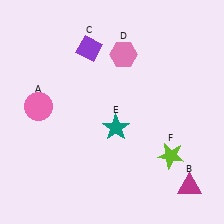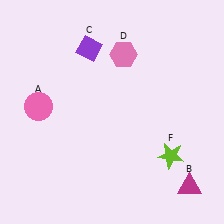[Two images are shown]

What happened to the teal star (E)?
The teal star (E) was removed in Image 2. It was in the bottom-right area of Image 1.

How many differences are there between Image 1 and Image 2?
There is 1 difference between the two images.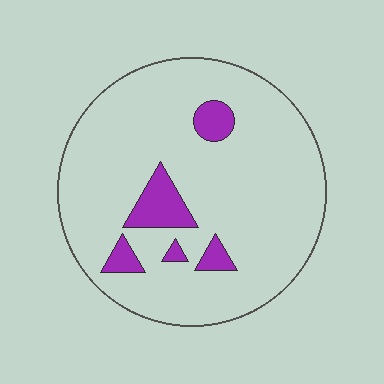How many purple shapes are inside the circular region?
5.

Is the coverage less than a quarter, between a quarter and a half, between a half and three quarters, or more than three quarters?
Less than a quarter.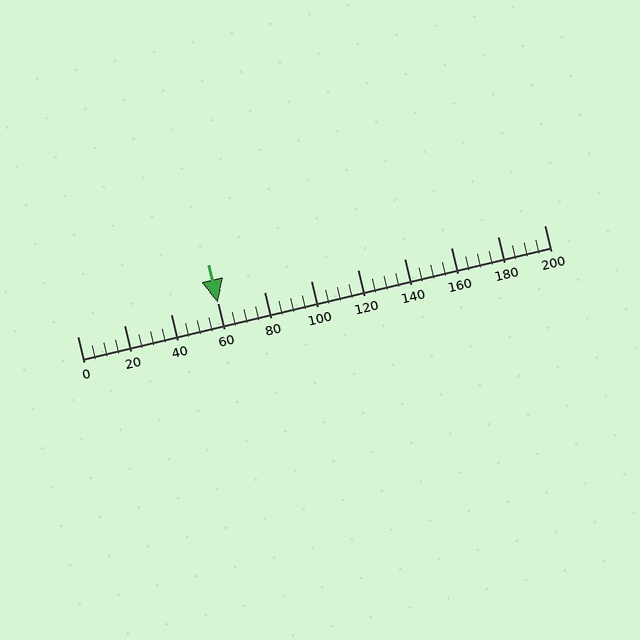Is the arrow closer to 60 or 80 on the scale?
The arrow is closer to 60.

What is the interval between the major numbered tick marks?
The major tick marks are spaced 20 units apart.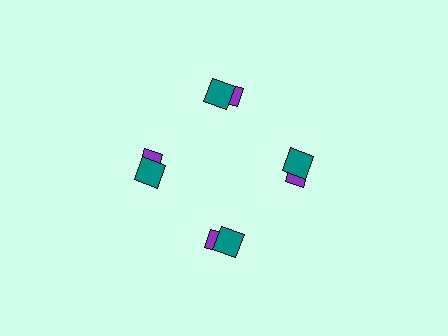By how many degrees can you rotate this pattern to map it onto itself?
The pattern maps onto itself every 90 degrees of rotation.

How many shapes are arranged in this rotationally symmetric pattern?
There are 8 shapes, arranged in 4 groups of 2.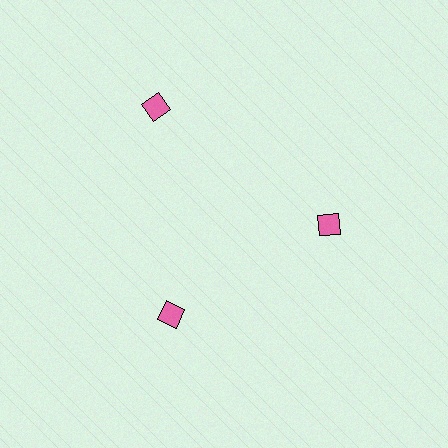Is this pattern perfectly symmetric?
No. The 3 pink diamonds are arranged in a ring, but one element near the 11 o'clock position is pushed outward from the center, breaking the 3-fold rotational symmetry.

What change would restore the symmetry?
The symmetry would be restored by moving it inward, back onto the ring so that all 3 diamonds sit at equal angles and equal distance from the center.